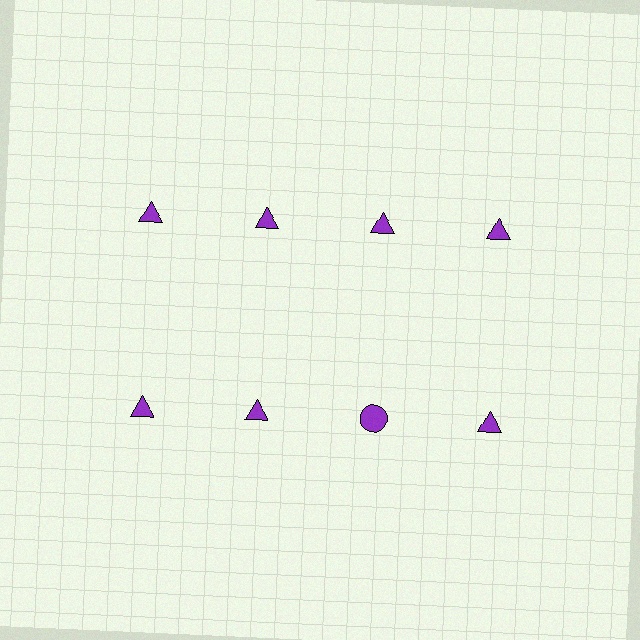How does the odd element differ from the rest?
It has a different shape: circle instead of triangle.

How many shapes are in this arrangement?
There are 8 shapes arranged in a grid pattern.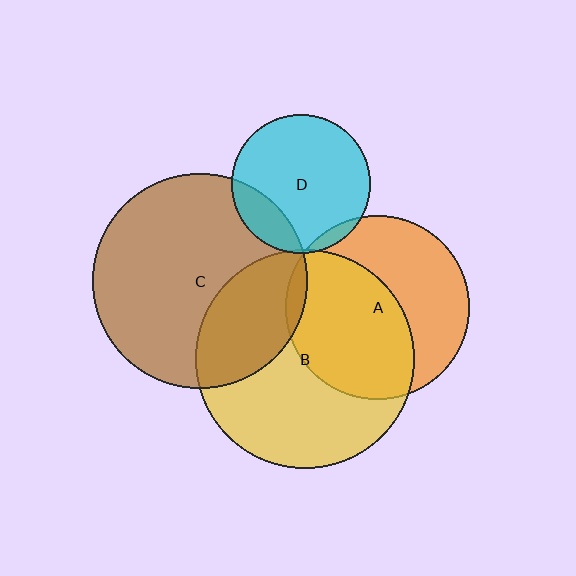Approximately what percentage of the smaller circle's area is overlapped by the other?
Approximately 5%.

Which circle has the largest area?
Circle B (yellow).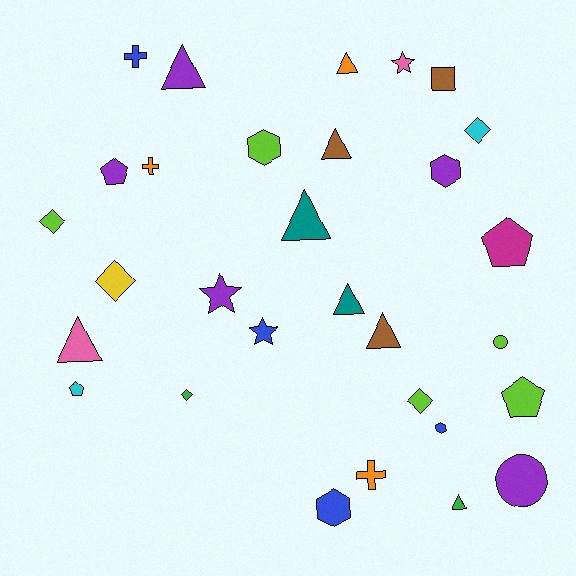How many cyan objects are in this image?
There are 2 cyan objects.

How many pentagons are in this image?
There are 4 pentagons.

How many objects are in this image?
There are 30 objects.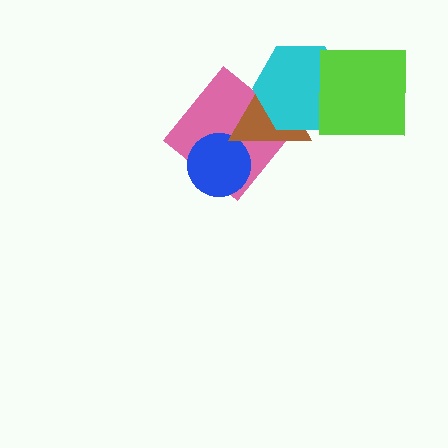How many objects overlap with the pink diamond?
3 objects overlap with the pink diamond.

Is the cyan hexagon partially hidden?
Yes, it is partially covered by another shape.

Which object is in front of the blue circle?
The brown triangle is in front of the blue circle.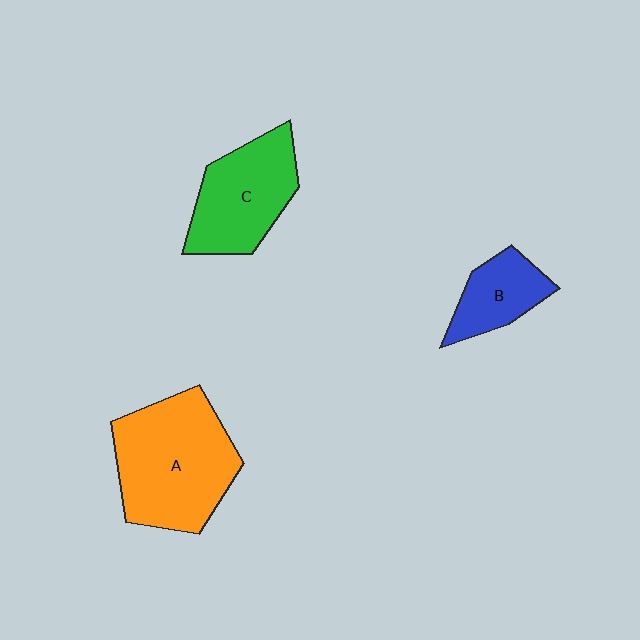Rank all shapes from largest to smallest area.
From largest to smallest: A (orange), C (green), B (blue).